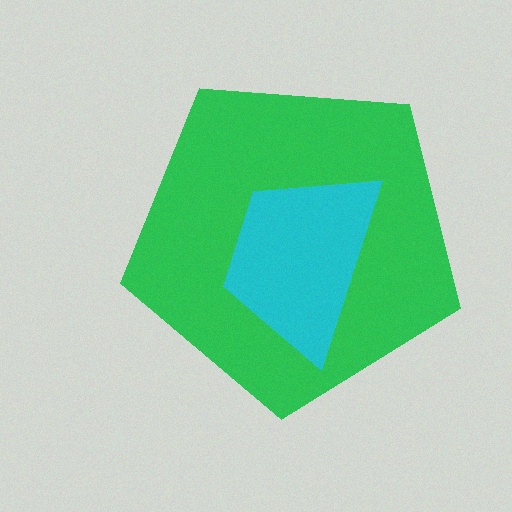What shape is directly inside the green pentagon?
The cyan trapezoid.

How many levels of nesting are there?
2.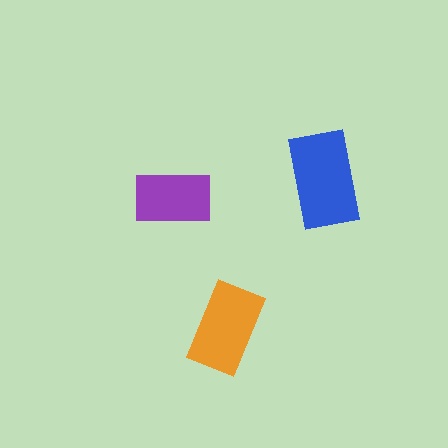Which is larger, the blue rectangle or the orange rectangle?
The blue one.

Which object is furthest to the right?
The blue rectangle is rightmost.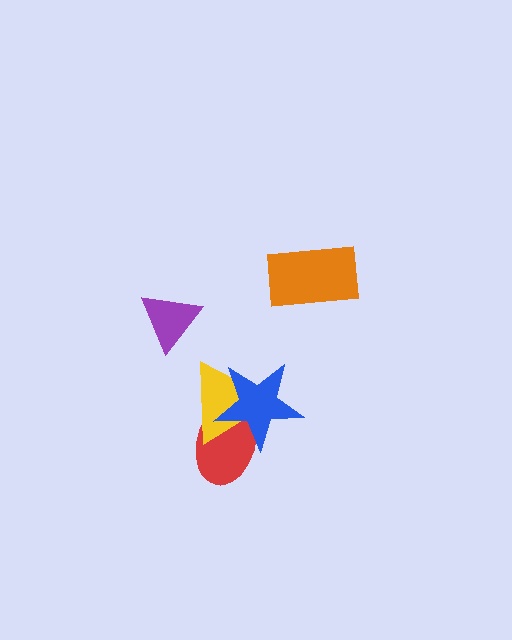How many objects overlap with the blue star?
2 objects overlap with the blue star.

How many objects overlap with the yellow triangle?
2 objects overlap with the yellow triangle.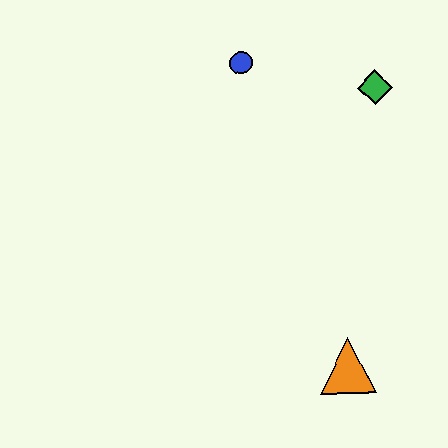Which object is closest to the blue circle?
The green diamond is closest to the blue circle.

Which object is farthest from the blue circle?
The orange triangle is farthest from the blue circle.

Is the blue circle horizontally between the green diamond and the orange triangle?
No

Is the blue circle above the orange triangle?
Yes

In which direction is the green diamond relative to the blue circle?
The green diamond is to the right of the blue circle.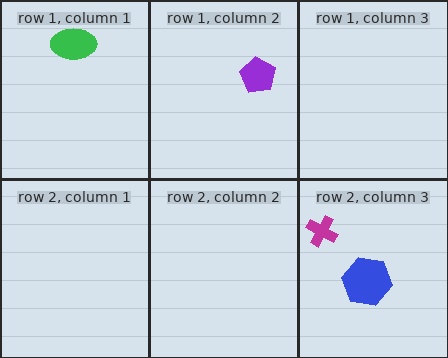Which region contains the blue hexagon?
The row 2, column 3 region.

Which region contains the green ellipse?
The row 1, column 1 region.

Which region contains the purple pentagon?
The row 1, column 2 region.